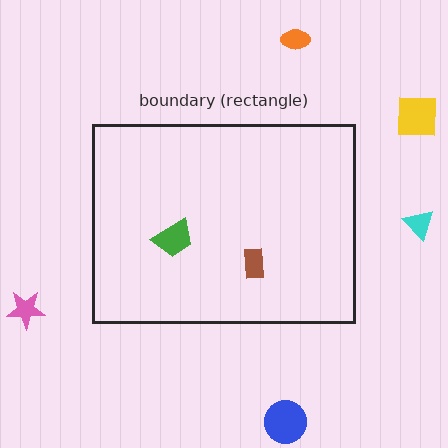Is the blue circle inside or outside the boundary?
Outside.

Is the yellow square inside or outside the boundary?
Outside.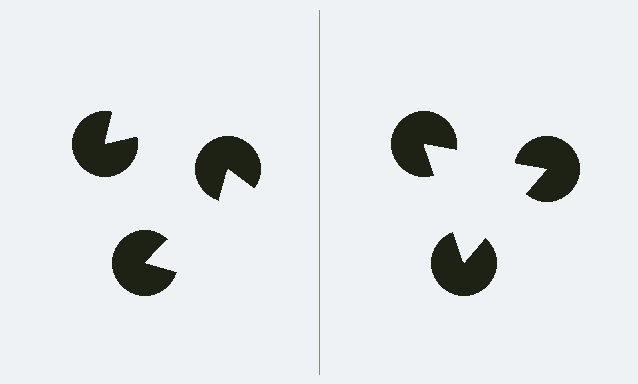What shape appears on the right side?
An illusory triangle.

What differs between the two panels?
The pac-man discs are positioned identically on both sides; only the wedge orientations differ. On the right they align to a triangle; on the left they are misaligned.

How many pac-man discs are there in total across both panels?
6 — 3 on each side.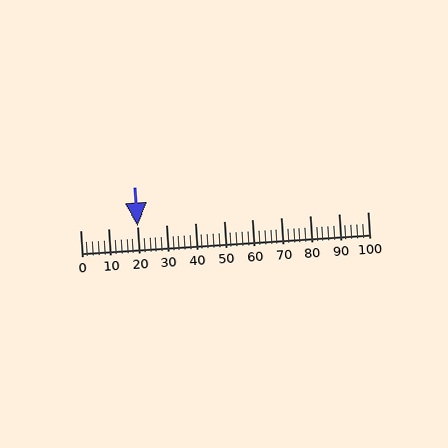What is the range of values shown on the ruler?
The ruler shows values from 0 to 100.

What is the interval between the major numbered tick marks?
The major tick marks are spaced 10 units apart.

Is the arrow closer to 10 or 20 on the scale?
The arrow is closer to 20.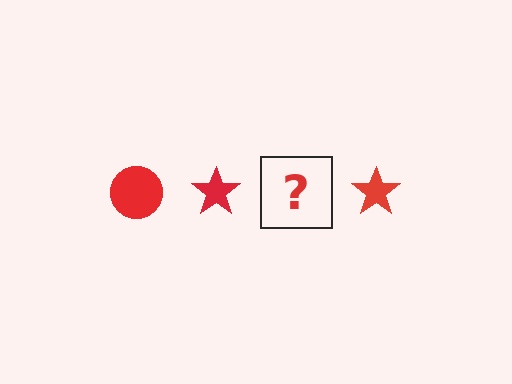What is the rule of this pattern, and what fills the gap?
The rule is that the pattern cycles through circle, star shapes in red. The gap should be filled with a red circle.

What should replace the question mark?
The question mark should be replaced with a red circle.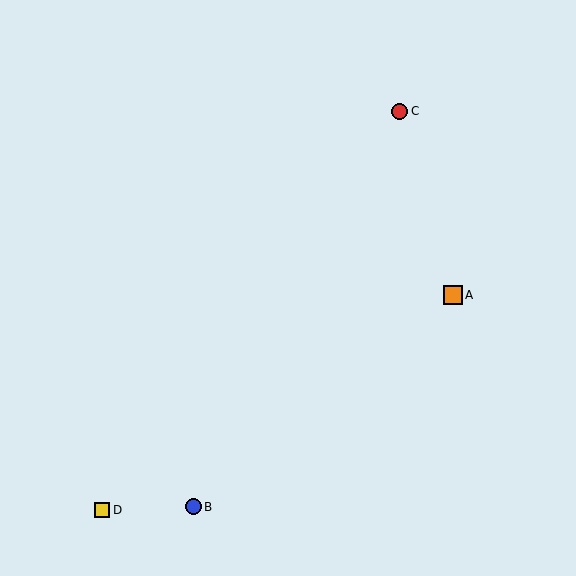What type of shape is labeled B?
Shape B is a blue circle.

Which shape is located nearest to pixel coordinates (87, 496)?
The yellow square (labeled D) at (102, 510) is nearest to that location.